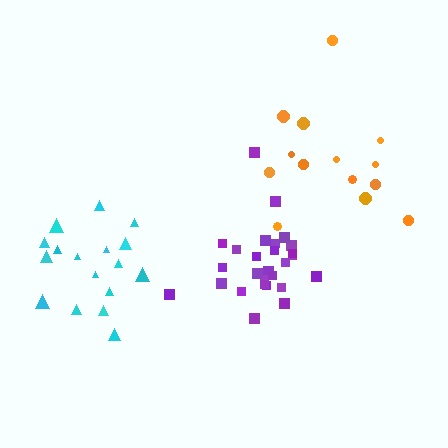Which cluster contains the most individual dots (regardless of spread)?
Purple (28).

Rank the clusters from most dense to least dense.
purple, cyan, orange.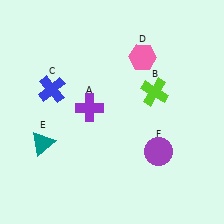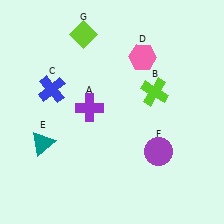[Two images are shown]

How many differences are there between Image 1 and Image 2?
There is 1 difference between the two images.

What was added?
A lime diamond (G) was added in Image 2.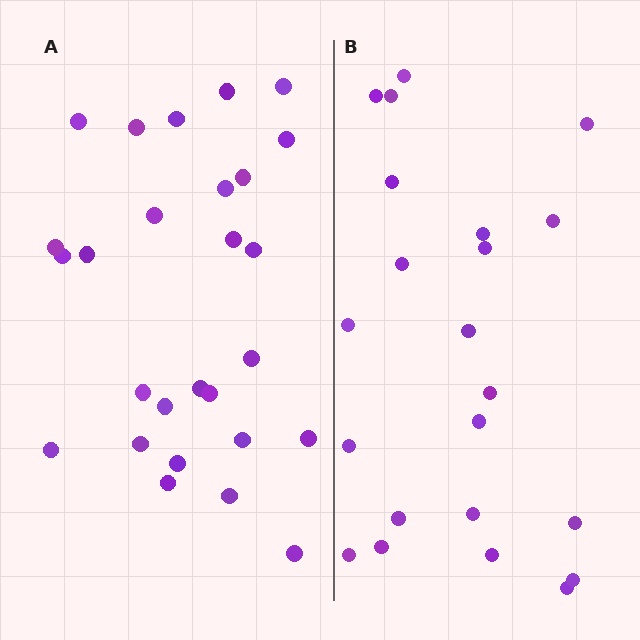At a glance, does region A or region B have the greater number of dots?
Region A (the left region) has more dots.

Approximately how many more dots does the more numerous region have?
Region A has about 5 more dots than region B.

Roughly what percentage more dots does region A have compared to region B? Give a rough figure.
About 25% more.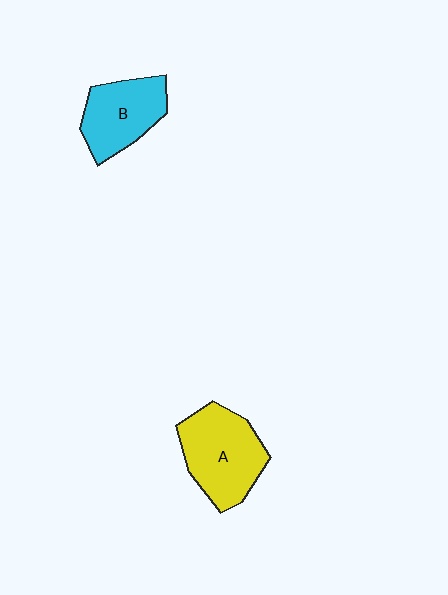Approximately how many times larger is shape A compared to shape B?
Approximately 1.3 times.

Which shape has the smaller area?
Shape B (cyan).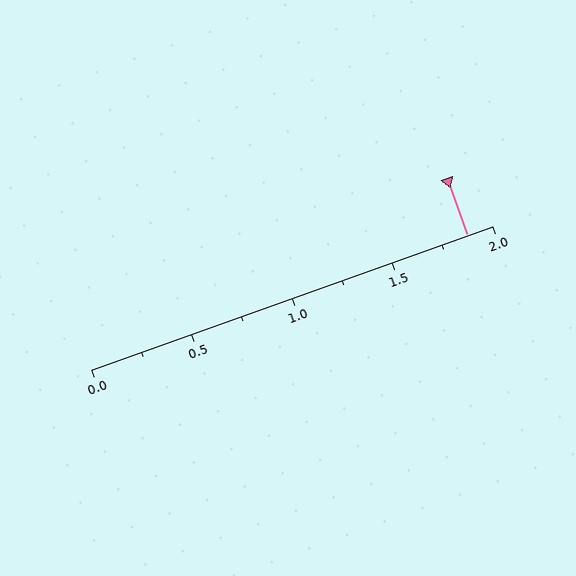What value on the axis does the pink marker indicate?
The marker indicates approximately 1.88.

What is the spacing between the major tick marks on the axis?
The major ticks are spaced 0.5 apart.